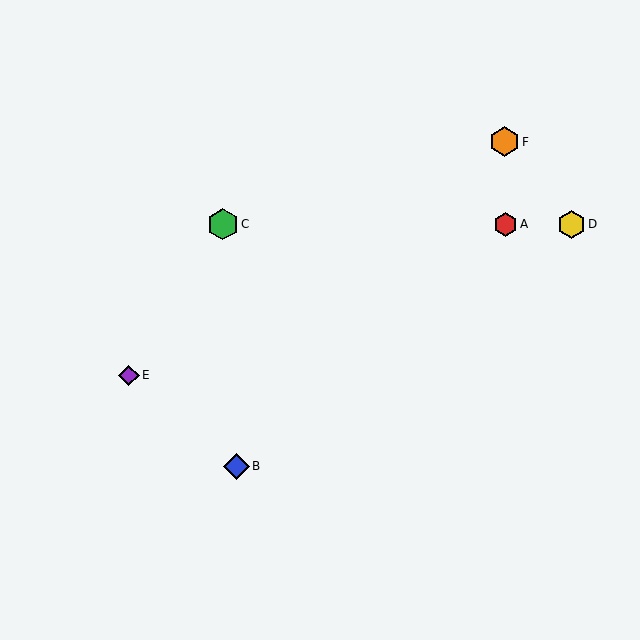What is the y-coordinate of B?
Object B is at y≈466.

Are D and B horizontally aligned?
No, D is at y≈224 and B is at y≈466.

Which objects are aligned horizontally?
Objects A, C, D are aligned horizontally.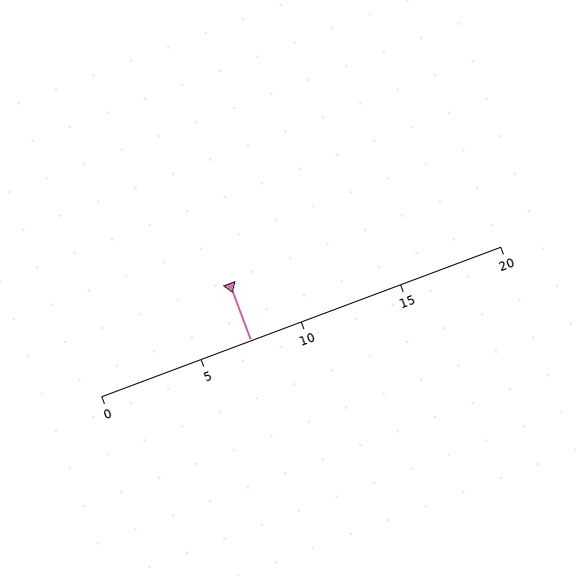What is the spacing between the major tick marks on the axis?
The major ticks are spaced 5 apart.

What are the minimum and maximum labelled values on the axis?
The axis runs from 0 to 20.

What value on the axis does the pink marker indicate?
The marker indicates approximately 7.5.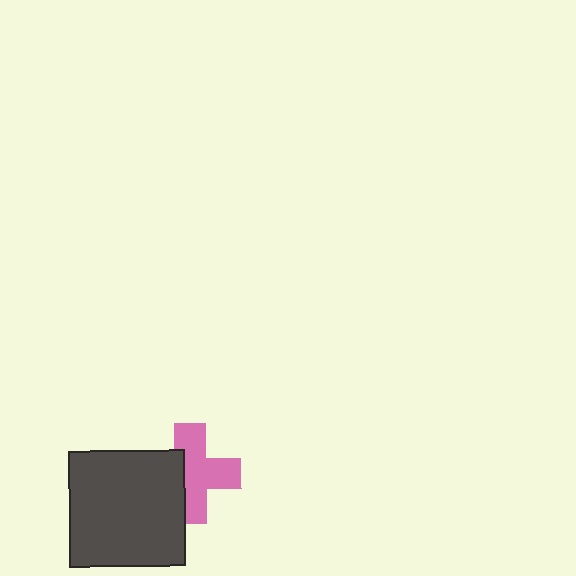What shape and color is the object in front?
The object in front is a dark gray square.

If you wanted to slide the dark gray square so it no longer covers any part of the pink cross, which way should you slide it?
Slide it left — that is the most direct way to separate the two shapes.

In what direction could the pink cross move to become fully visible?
The pink cross could move right. That would shift it out from behind the dark gray square entirely.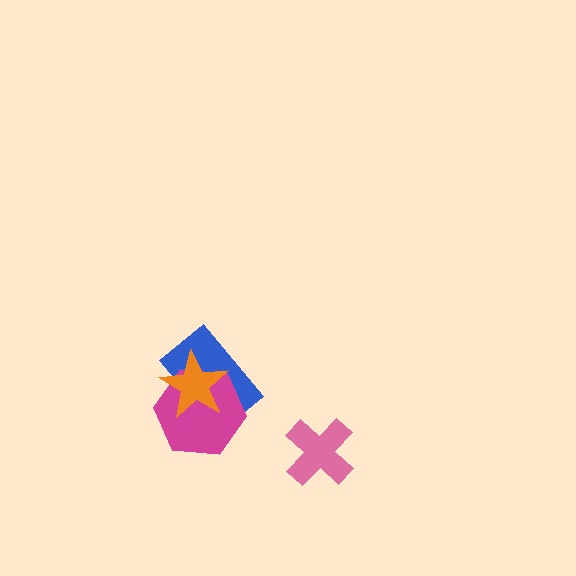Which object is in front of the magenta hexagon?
The orange star is in front of the magenta hexagon.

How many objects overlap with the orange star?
2 objects overlap with the orange star.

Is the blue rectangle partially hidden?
Yes, it is partially covered by another shape.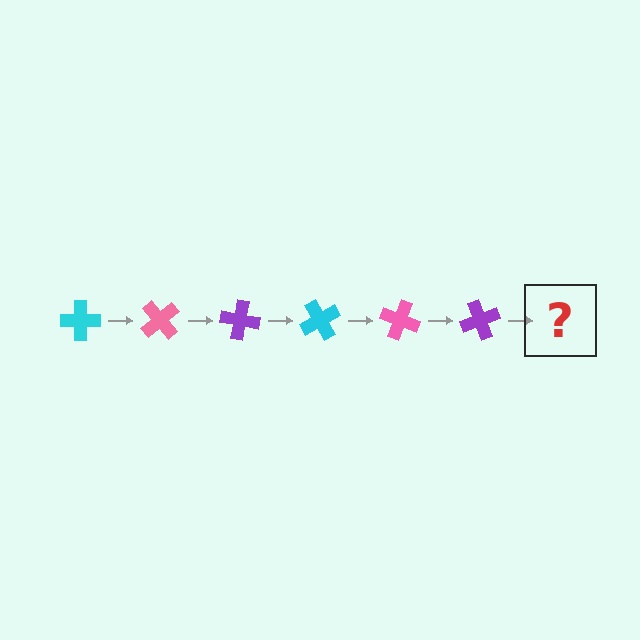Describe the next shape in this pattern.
It should be a cyan cross, rotated 300 degrees from the start.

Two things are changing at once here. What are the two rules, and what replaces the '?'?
The two rules are that it rotates 50 degrees each step and the color cycles through cyan, pink, and purple. The '?' should be a cyan cross, rotated 300 degrees from the start.